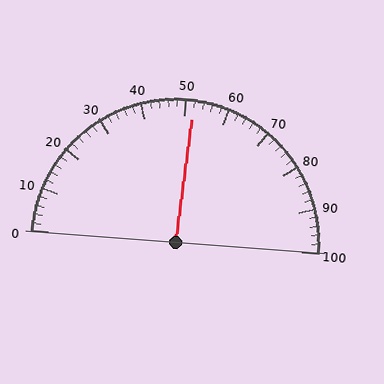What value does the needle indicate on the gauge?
The needle indicates approximately 52.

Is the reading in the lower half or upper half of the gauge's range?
The reading is in the upper half of the range (0 to 100).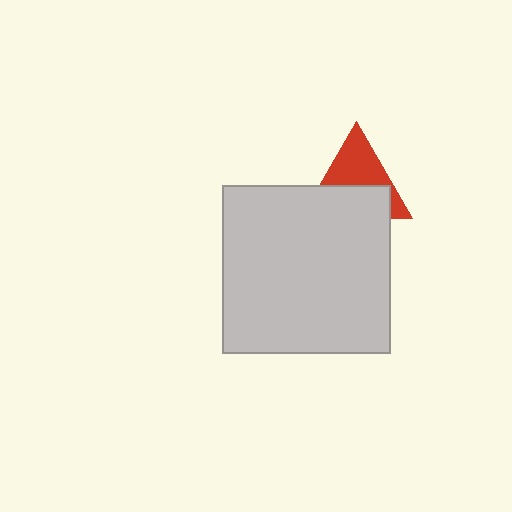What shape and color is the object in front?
The object in front is a light gray square.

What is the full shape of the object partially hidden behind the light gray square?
The partially hidden object is a red triangle.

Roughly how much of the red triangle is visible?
About half of it is visible (roughly 50%).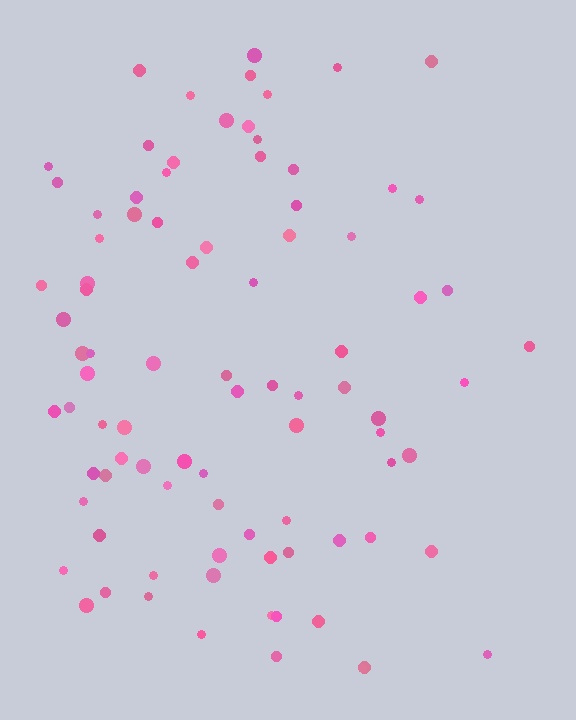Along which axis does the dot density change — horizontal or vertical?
Horizontal.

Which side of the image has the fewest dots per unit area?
The right.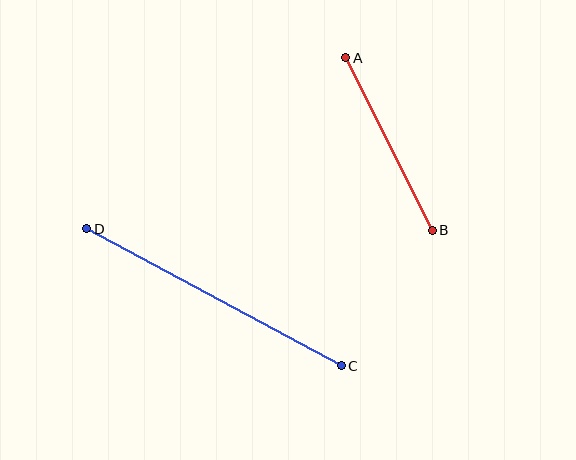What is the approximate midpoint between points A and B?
The midpoint is at approximately (389, 144) pixels.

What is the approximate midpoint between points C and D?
The midpoint is at approximately (214, 297) pixels.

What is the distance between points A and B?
The distance is approximately 193 pixels.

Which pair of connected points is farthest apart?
Points C and D are farthest apart.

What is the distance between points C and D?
The distance is approximately 289 pixels.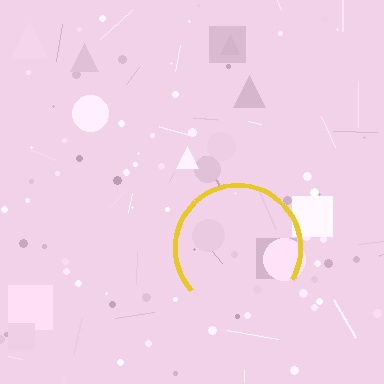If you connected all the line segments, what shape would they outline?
They would outline a circle.